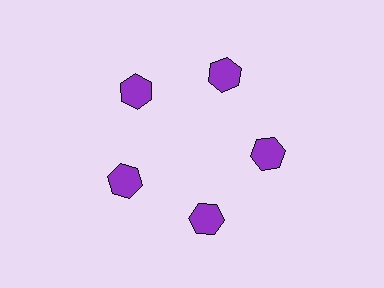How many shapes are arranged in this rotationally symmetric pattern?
There are 5 shapes, arranged in 5 groups of 1.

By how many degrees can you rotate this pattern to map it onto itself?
The pattern maps onto itself every 72 degrees of rotation.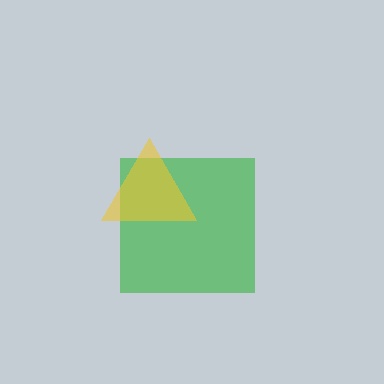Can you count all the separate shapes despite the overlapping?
Yes, there are 2 separate shapes.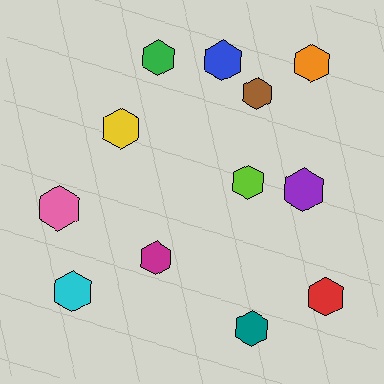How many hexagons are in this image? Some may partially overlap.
There are 12 hexagons.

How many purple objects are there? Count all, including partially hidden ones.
There is 1 purple object.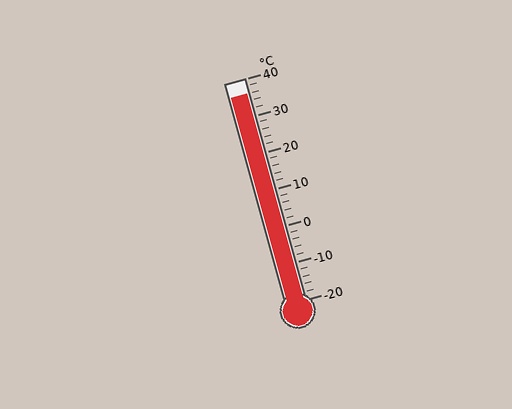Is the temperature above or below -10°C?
The temperature is above -10°C.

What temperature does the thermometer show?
The thermometer shows approximately 36°C.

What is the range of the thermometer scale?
The thermometer scale ranges from -20°C to 40°C.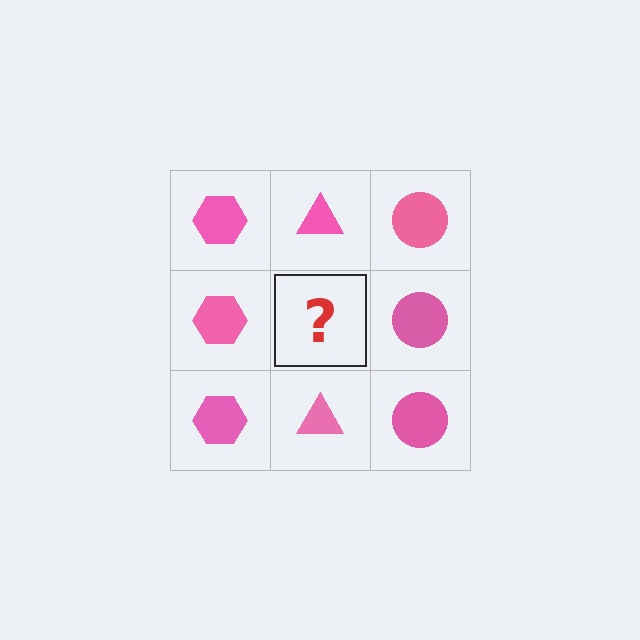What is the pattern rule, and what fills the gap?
The rule is that each column has a consistent shape. The gap should be filled with a pink triangle.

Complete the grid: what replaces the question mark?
The question mark should be replaced with a pink triangle.